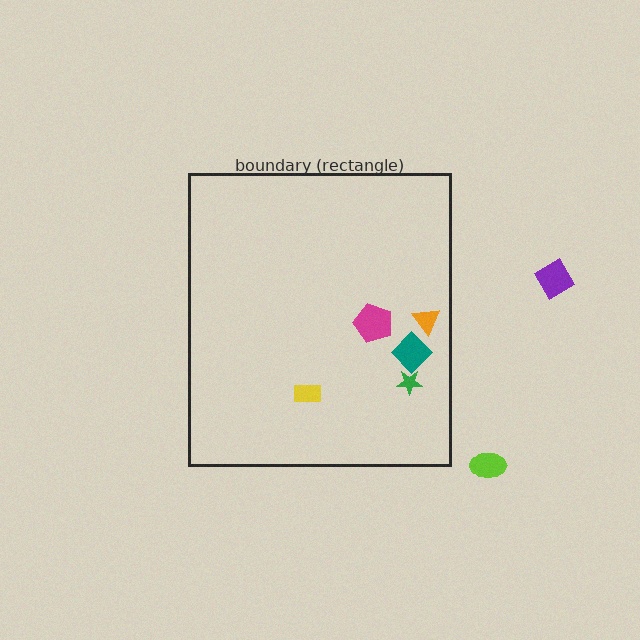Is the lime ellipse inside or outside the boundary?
Outside.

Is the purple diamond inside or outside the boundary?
Outside.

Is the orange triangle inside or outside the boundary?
Inside.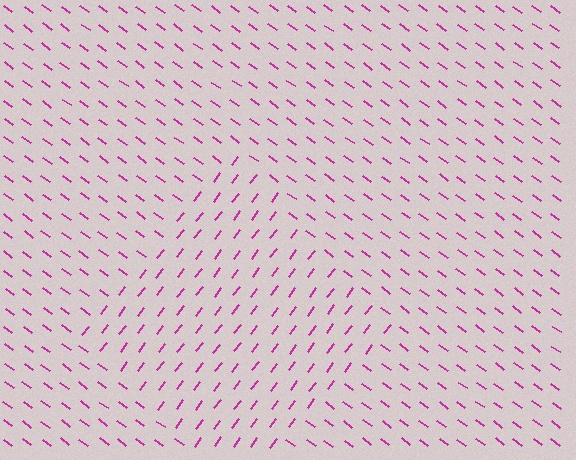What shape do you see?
I see a diamond.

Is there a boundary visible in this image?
Yes, there is a texture boundary formed by a change in line orientation.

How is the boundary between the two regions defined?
The boundary is defined purely by a change in line orientation (approximately 88 degrees difference). All lines are the same color and thickness.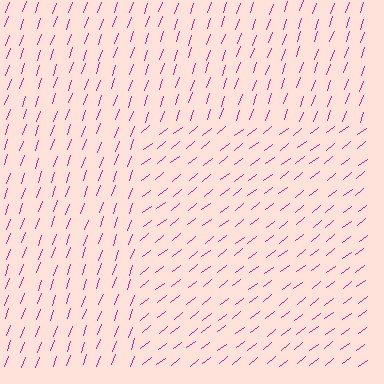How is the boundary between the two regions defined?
The boundary is defined purely by a change in line orientation (approximately 32 degrees difference). All lines are the same color and thickness.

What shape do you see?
I see a rectangle.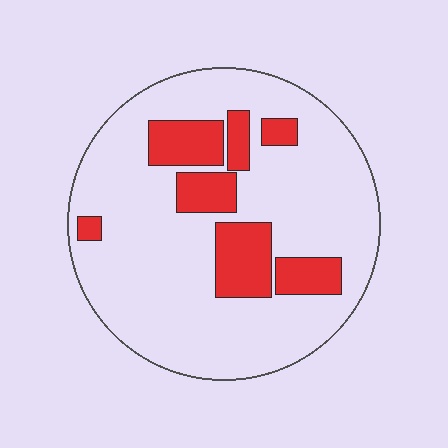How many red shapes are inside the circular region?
7.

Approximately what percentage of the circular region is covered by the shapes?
Approximately 20%.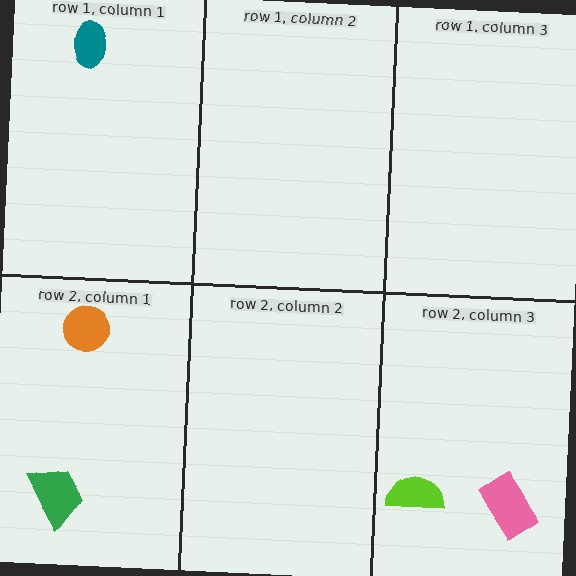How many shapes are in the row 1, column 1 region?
1.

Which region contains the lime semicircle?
The row 2, column 3 region.